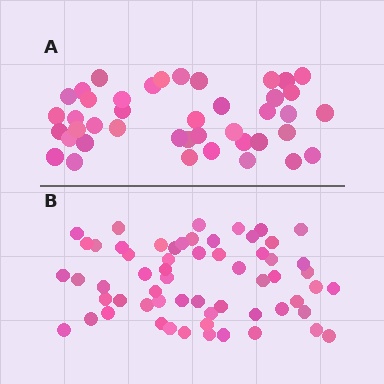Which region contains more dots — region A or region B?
Region B (the bottom region) has more dots.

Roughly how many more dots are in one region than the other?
Region B has approximately 20 more dots than region A.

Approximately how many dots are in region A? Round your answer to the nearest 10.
About 40 dots. (The exact count is 42, which rounds to 40.)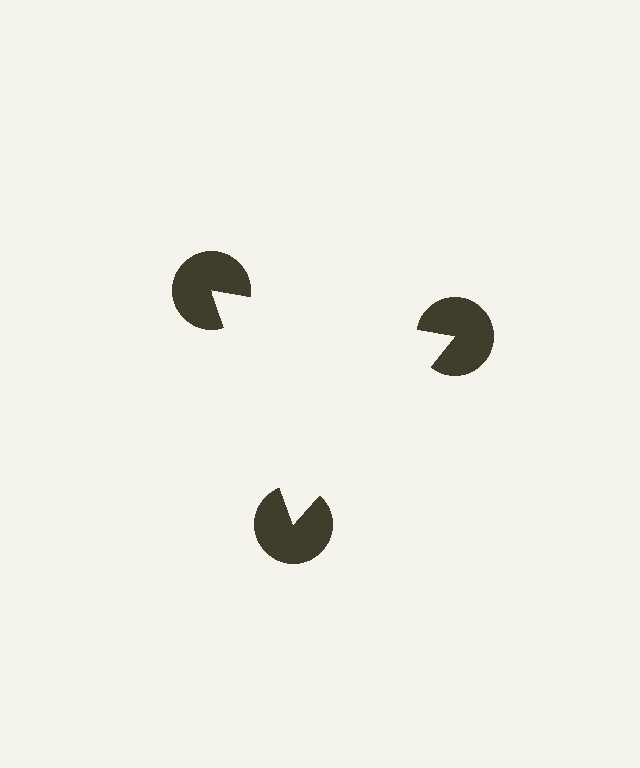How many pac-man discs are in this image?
There are 3 — one at each vertex of the illusory triangle.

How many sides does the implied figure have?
3 sides.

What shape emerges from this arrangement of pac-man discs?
An illusory triangle — its edges are inferred from the aligned wedge cuts in the pac-man discs, not physically drawn.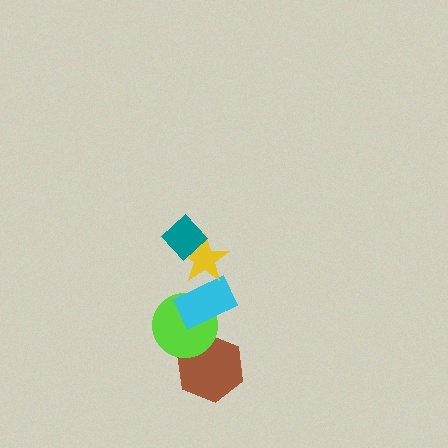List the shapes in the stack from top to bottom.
From top to bottom: the teal diamond, the yellow star, the cyan rectangle, the lime circle, the brown hexagon.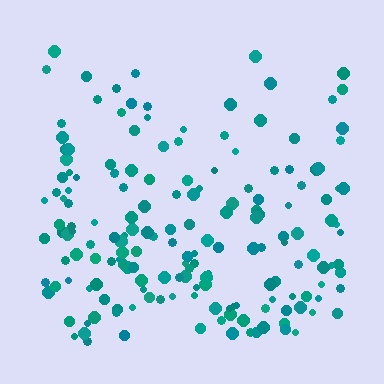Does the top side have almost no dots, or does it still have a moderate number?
Still a moderate number, just noticeably fewer than the bottom.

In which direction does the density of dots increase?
From top to bottom, with the bottom side densest.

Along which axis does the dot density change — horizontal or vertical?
Vertical.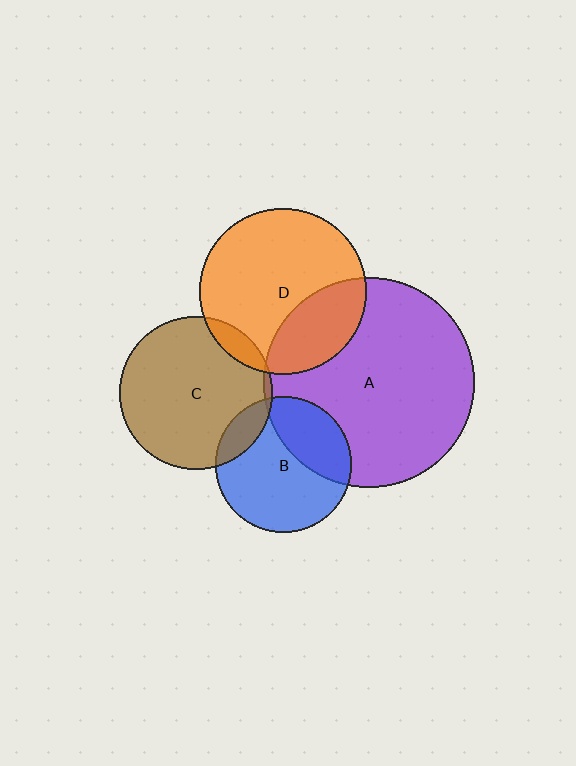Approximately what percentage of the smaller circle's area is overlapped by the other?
Approximately 5%.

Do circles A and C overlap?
Yes.